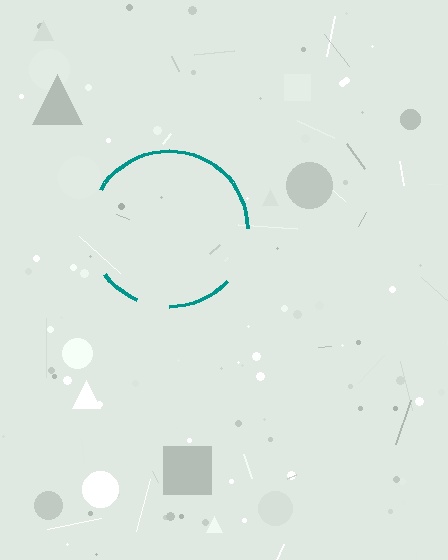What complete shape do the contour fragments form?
The contour fragments form a circle.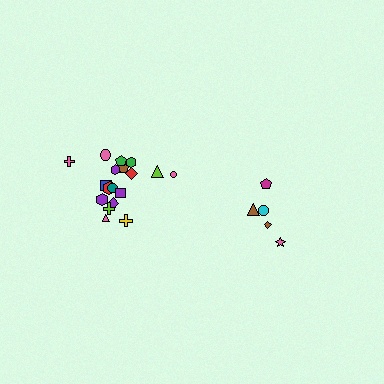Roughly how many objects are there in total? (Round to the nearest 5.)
Roughly 25 objects in total.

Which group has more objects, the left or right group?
The left group.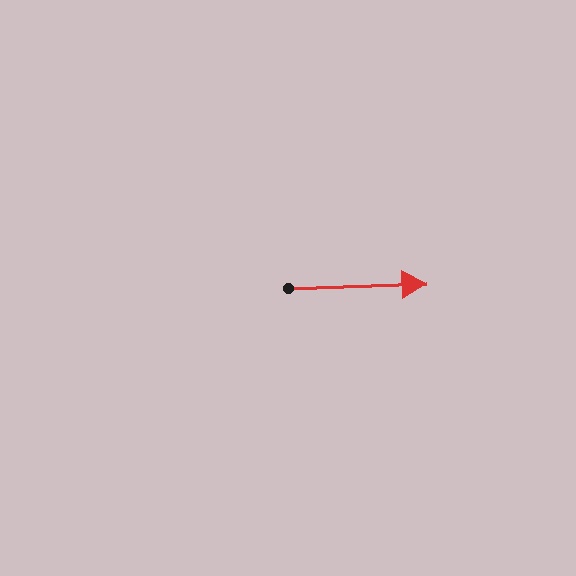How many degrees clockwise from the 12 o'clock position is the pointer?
Approximately 88 degrees.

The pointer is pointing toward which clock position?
Roughly 3 o'clock.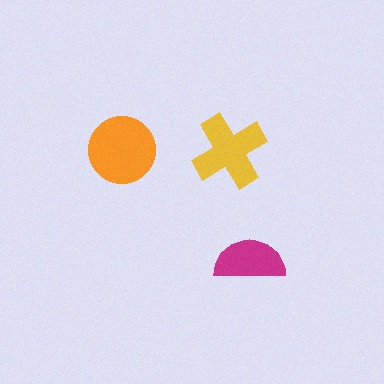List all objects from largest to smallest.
The orange circle, the yellow cross, the magenta semicircle.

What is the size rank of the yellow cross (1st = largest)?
2nd.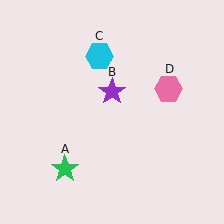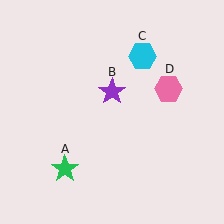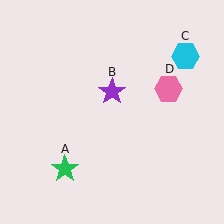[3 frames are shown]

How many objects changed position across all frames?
1 object changed position: cyan hexagon (object C).